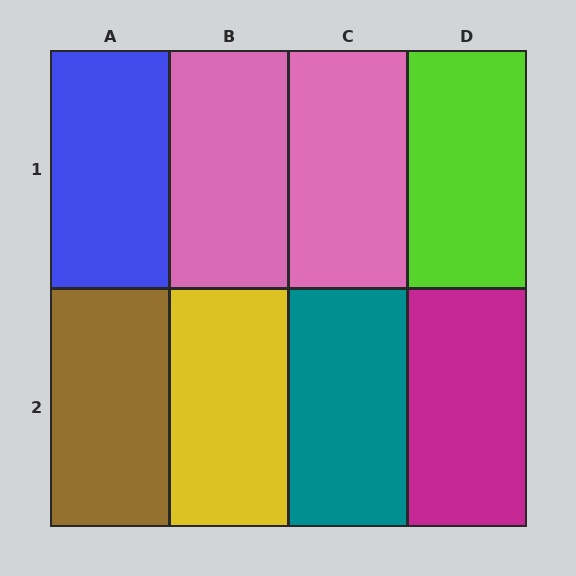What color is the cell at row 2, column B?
Yellow.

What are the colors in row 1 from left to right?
Blue, pink, pink, lime.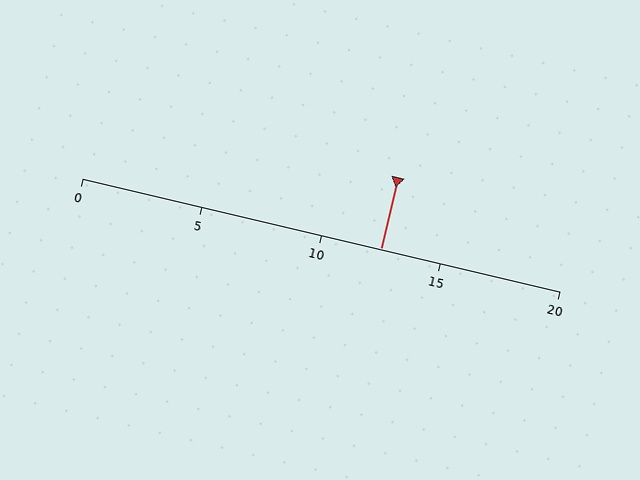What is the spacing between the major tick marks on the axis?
The major ticks are spaced 5 apart.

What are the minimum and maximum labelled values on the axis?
The axis runs from 0 to 20.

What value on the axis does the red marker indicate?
The marker indicates approximately 12.5.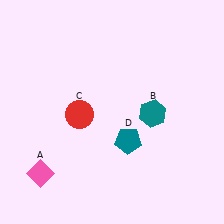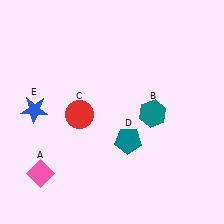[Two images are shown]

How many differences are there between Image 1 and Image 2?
There is 1 difference between the two images.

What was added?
A blue star (E) was added in Image 2.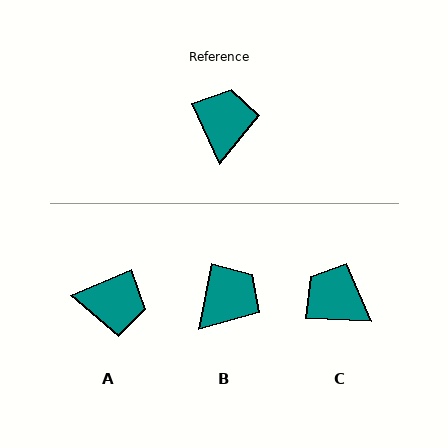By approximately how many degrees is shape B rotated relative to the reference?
Approximately 35 degrees clockwise.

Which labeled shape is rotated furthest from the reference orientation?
A, about 92 degrees away.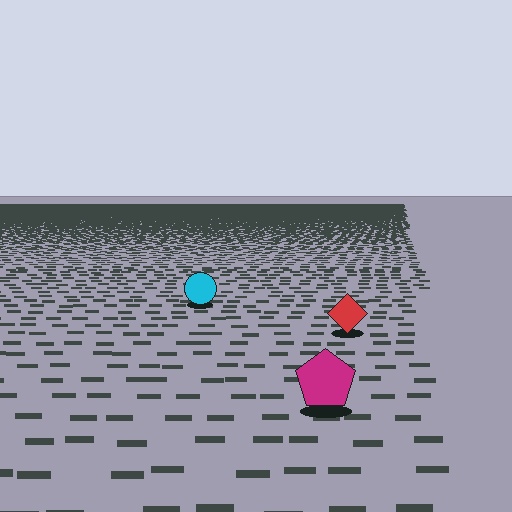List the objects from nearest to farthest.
From nearest to farthest: the magenta pentagon, the red diamond, the cyan circle.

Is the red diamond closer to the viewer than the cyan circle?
Yes. The red diamond is closer — you can tell from the texture gradient: the ground texture is coarser near it.